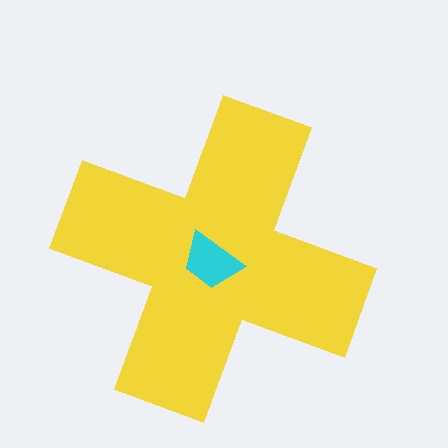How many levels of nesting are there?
2.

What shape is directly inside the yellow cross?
The cyan trapezoid.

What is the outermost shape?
The yellow cross.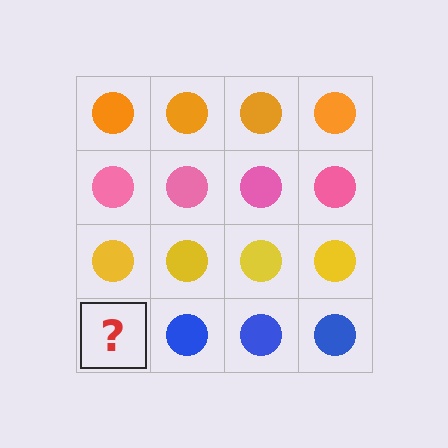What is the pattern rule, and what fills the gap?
The rule is that each row has a consistent color. The gap should be filled with a blue circle.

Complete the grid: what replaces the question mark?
The question mark should be replaced with a blue circle.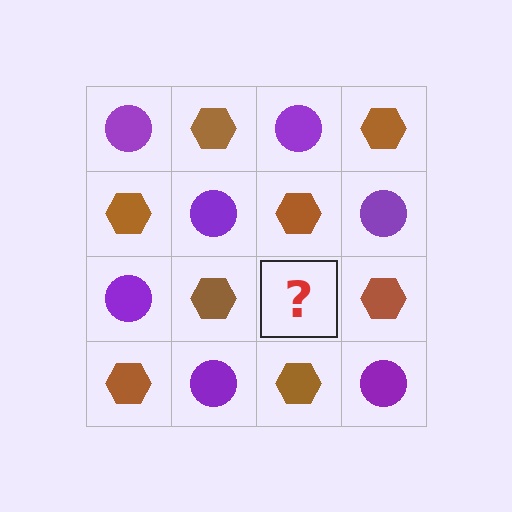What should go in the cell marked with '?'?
The missing cell should contain a purple circle.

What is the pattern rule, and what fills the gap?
The rule is that it alternates purple circle and brown hexagon in a checkerboard pattern. The gap should be filled with a purple circle.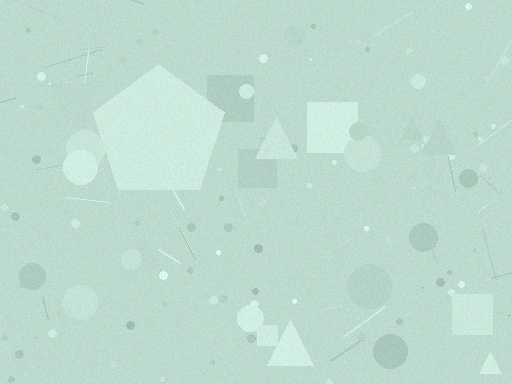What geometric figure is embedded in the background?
A pentagon is embedded in the background.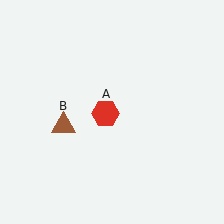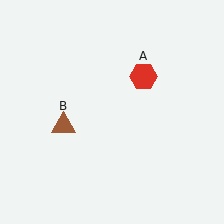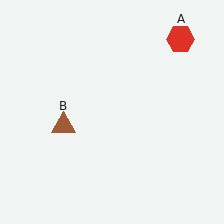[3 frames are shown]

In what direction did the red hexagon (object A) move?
The red hexagon (object A) moved up and to the right.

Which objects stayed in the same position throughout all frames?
Brown triangle (object B) remained stationary.